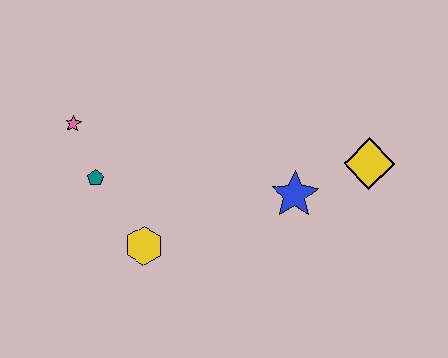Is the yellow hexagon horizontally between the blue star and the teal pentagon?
Yes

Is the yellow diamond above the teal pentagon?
Yes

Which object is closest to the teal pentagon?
The pink star is closest to the teal pentagon.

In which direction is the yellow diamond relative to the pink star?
The yellow diamond is to the right of the pink star.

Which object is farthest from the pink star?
The yellow diamond is farthest from the pink star.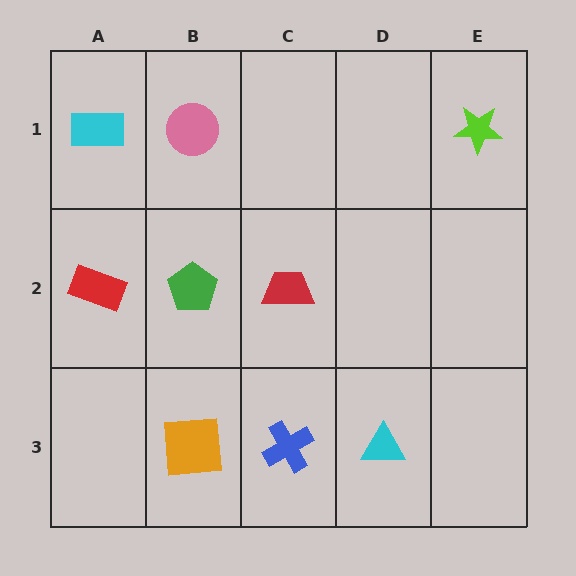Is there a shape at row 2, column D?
No, that cell is empty.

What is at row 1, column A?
A cyan rectangle.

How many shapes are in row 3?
3 shapes.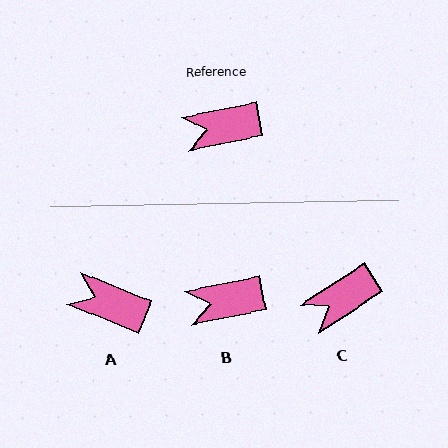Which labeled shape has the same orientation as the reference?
B.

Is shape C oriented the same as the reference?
No, it is off by about 21 degrees.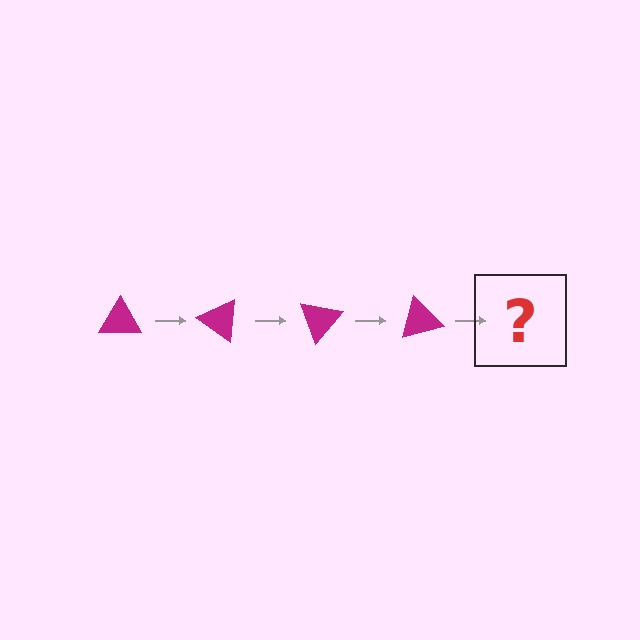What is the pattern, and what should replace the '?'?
The pattern is that the triangle rotates 35 degrees each step. The '?' should be a magenta triangle rotated 140 degrees.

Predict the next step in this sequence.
The next step is a magenta triangle rotated 140 degrees.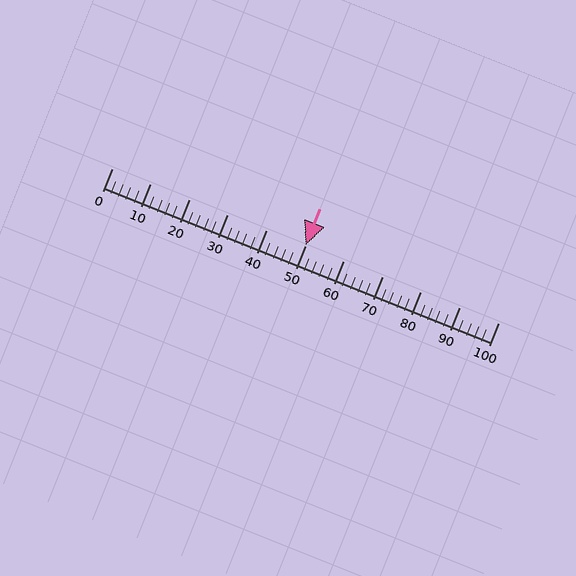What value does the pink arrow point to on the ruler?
The pink arrow points to approximately 50.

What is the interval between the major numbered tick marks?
The major tick marks are spaced 10 units apart.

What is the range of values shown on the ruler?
The ruler shows values from 0 to 100.